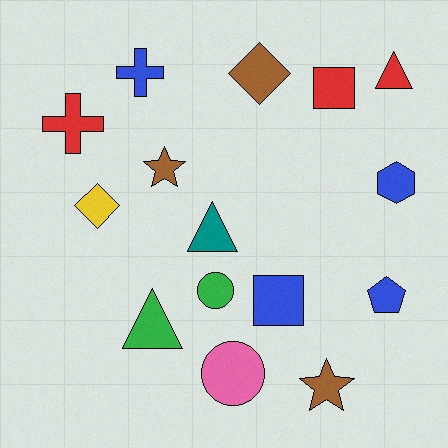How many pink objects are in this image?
There is 1 pink object.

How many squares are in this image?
There are 2 squares.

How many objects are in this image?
There are 15 objects.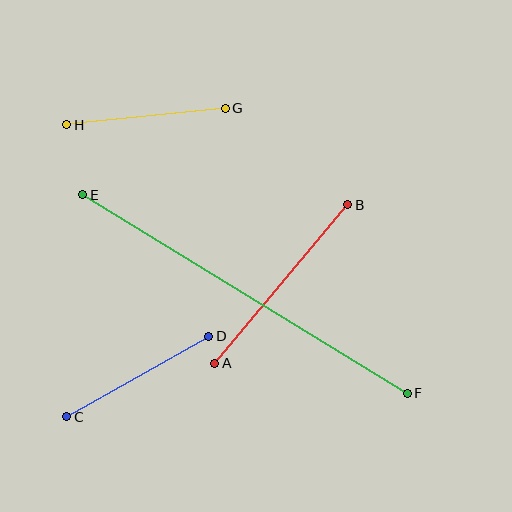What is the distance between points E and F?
The distance is approximately 380 pixels.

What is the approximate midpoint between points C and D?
The midpoint is at approximately (138, 377) pixels.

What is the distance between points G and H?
The distance is approximately 159 pixels.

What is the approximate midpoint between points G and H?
The midpoint is at approximately (146, 117) pixels.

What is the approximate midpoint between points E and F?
The midpoint is at approximately (245, 294) pixels.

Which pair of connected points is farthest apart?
Points E and F are farthest apart.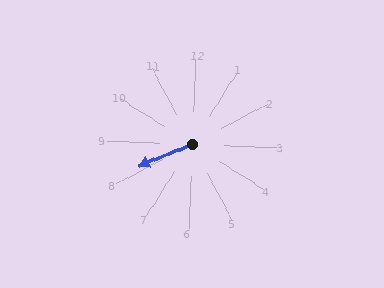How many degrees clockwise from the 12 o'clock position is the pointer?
Approximately 245 degrees.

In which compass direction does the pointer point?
Southwest.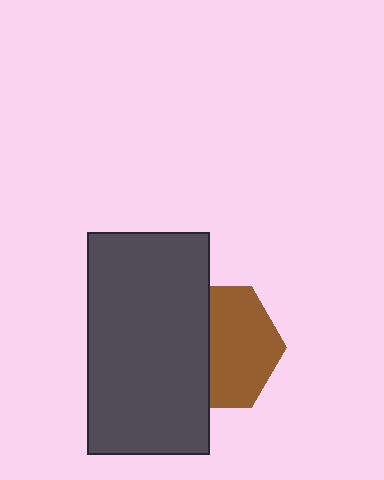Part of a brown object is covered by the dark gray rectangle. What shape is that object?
It is a hexagon.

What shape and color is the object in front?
The object in front is a dark gray rectangle.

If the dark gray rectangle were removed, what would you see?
You would see the complete brown hexagon.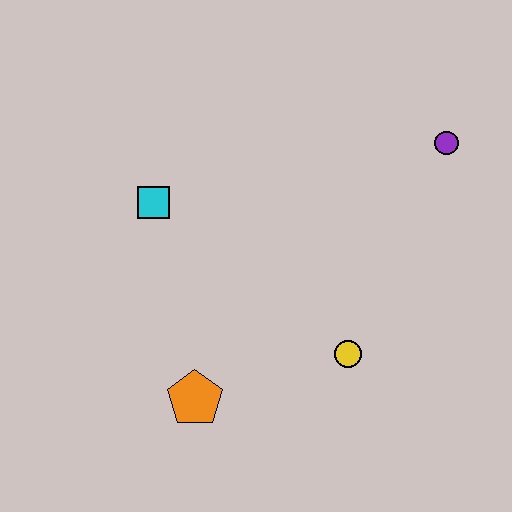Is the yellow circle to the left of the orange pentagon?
No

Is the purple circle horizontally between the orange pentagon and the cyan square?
No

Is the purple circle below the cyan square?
No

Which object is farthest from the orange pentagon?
The purple circle is farthest from the orange pentagon.